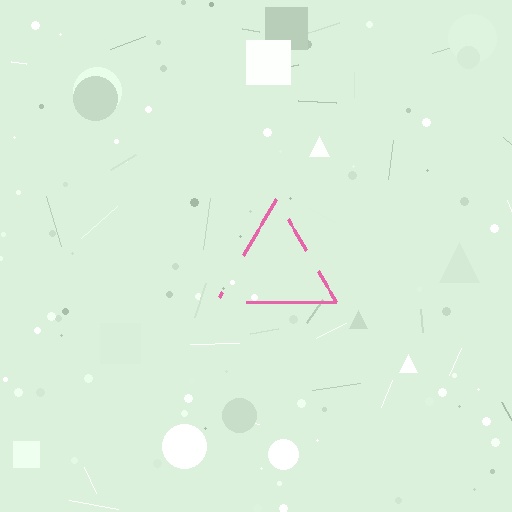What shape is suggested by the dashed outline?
The dashed outline suggests a triangle.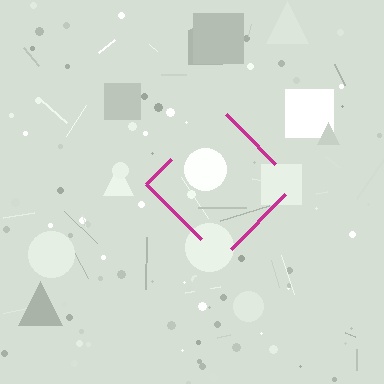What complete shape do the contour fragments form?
The contour fragments form a diamond.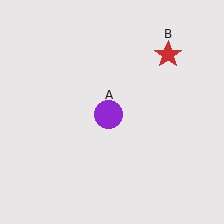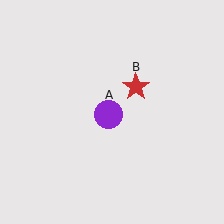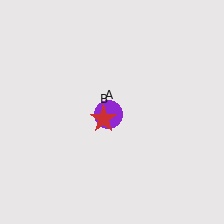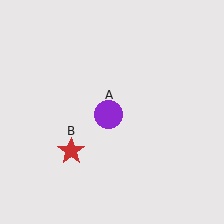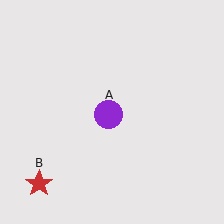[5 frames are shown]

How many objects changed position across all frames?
1 object changed position: red star (object B).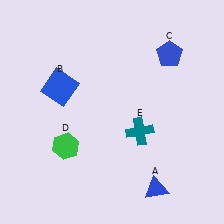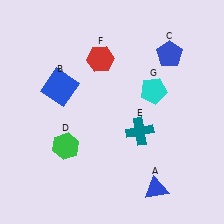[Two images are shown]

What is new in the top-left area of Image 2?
A red hexagon (F) was added in the top-left area of Image 2.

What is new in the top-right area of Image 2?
A cyan pentagon (G) was added in the top-right area of Image 2.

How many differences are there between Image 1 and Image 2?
There are 2 differences between the two images.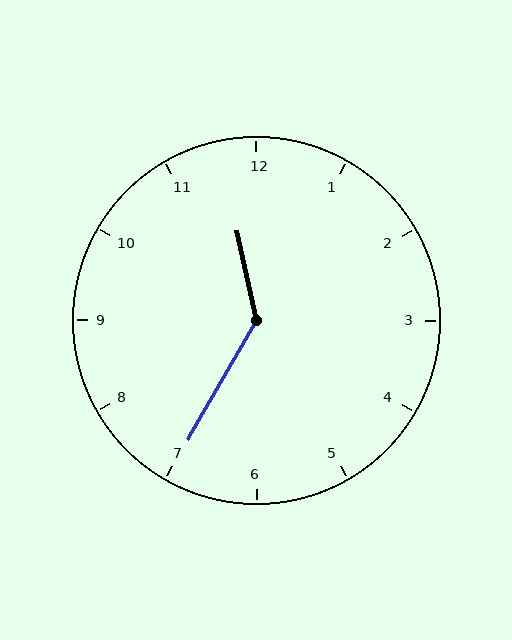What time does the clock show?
11:35.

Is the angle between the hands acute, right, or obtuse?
It is obtuse.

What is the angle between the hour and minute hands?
Approximately 138 degrees.